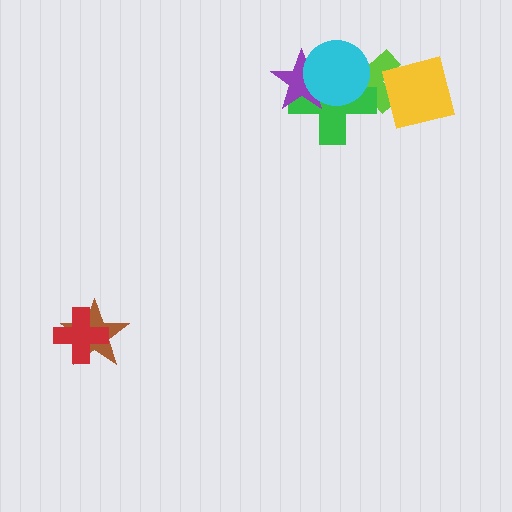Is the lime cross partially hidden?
Yes, it is partially covered by another shape.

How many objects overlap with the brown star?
1 object overlaps with the brown star.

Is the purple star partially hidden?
Yes, it is partially covered by another shape.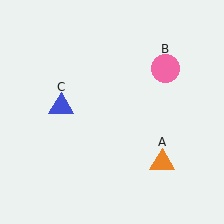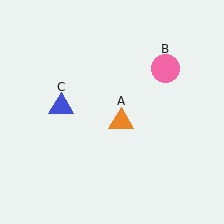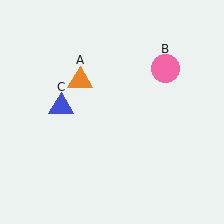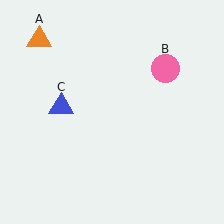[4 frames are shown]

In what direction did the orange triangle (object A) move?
The orange triangle (object A) moved up and to the left.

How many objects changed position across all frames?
1 object changed position: orange triangle (object A).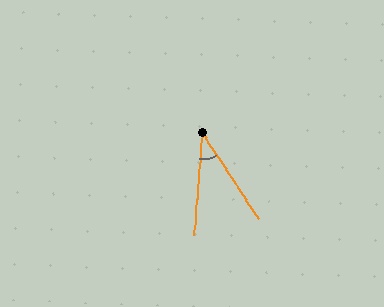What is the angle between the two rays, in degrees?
Approximately 38 degrees.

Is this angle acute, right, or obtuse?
It is acute.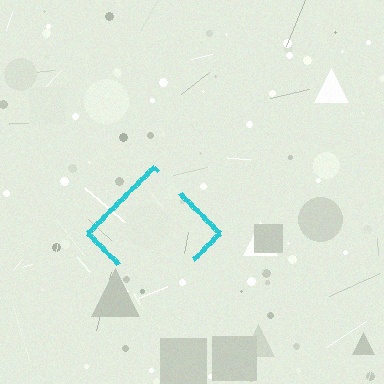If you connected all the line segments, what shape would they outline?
They would outline a diamond.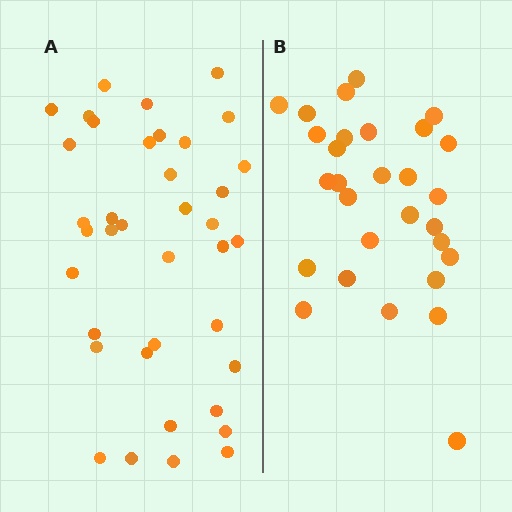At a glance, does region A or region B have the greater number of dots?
Region A (the left region) has more dots.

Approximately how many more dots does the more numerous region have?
Region A has roughly 8 or so more dots than region B.